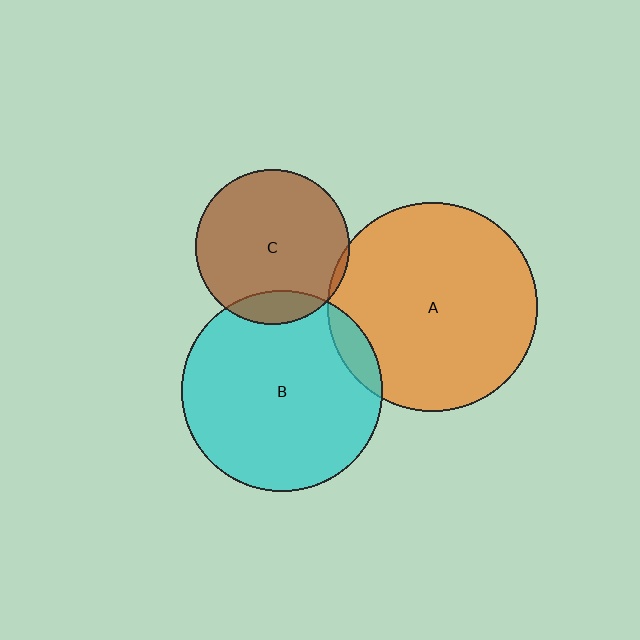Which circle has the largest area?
Circle A (orange).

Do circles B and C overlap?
Yes.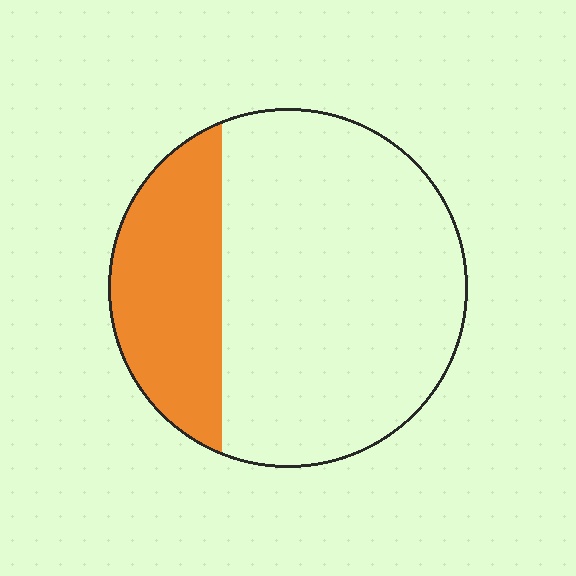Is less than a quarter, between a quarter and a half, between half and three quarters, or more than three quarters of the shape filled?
Between a quarter and a half.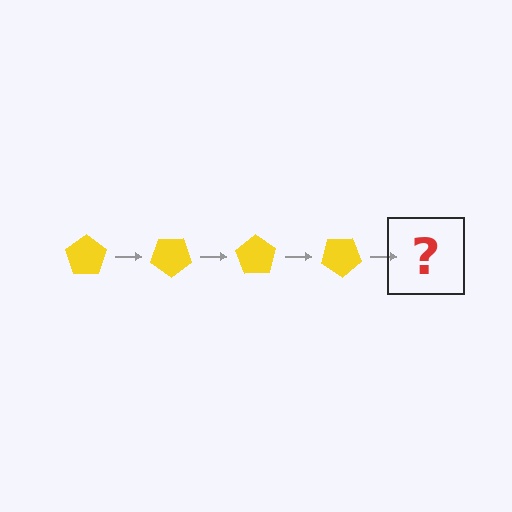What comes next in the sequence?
The next element should be a yellow pentagon rotated 140 degrees.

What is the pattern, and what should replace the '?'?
The pattern is that the pentagon rotates 35 degrees each step. The '?' should be a yellow pentagon rotated 140 degrees.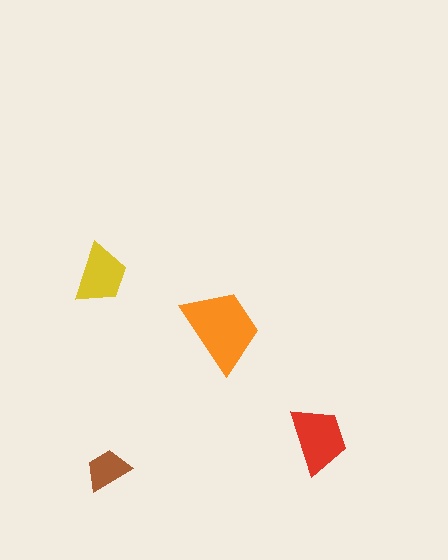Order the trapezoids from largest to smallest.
the orange one, the red one, the yellow one, the brown one.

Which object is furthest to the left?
The yellow trapezoid is leftmost.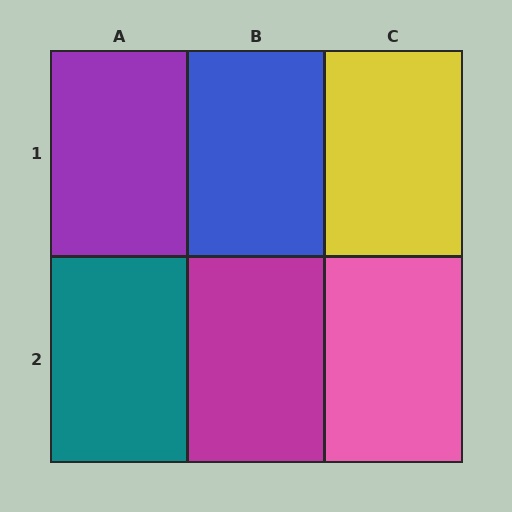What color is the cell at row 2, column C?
Pink.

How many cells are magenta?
1 cell is magenta.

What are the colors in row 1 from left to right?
Purple, blue, yellow.